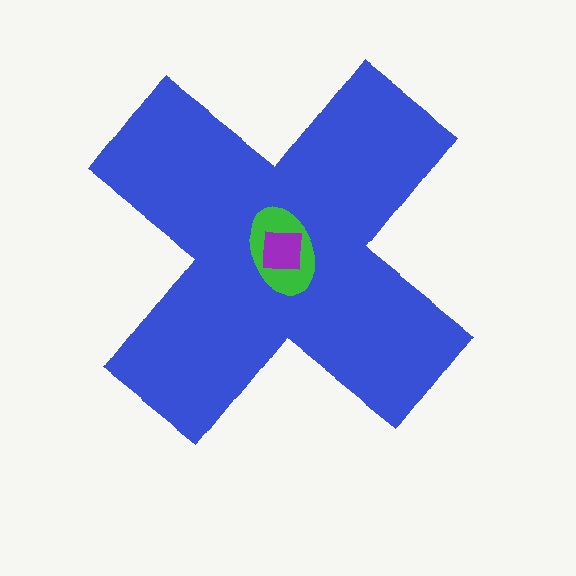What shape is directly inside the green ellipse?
The purple square.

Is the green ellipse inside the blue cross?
Yes.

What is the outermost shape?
The blue cross.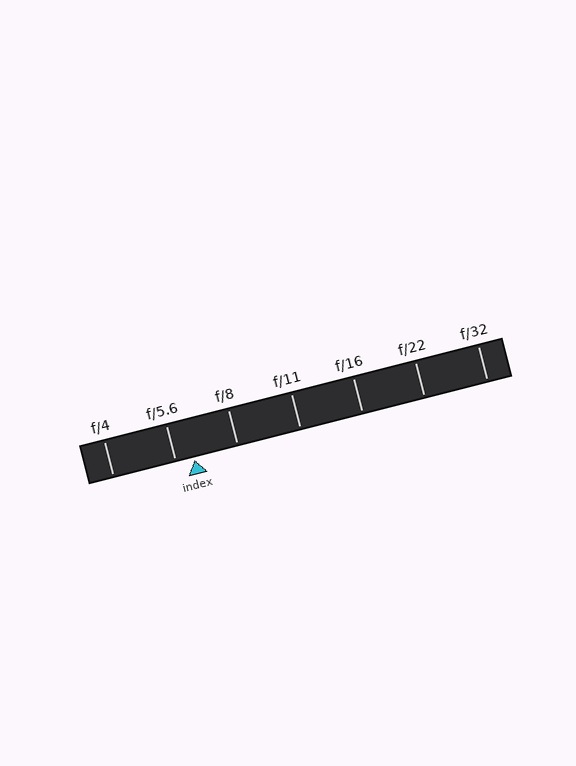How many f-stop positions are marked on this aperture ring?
There are 7 f-stop positions marked.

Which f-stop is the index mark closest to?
The index mark is closest to f/5.6.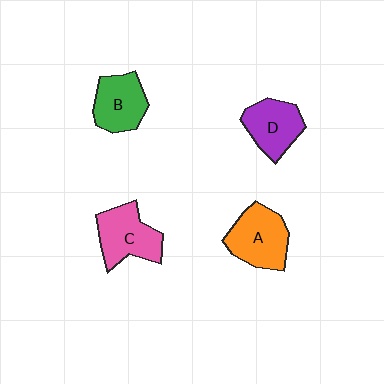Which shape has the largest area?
Shape A (orange).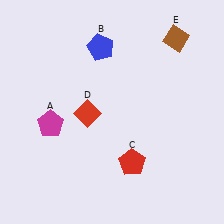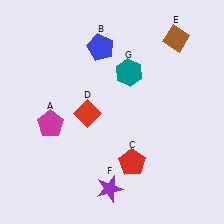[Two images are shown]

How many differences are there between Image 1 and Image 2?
There are 2 differences between the two images.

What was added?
A purple star (F), a teal hexagon (G) were added in Image 2.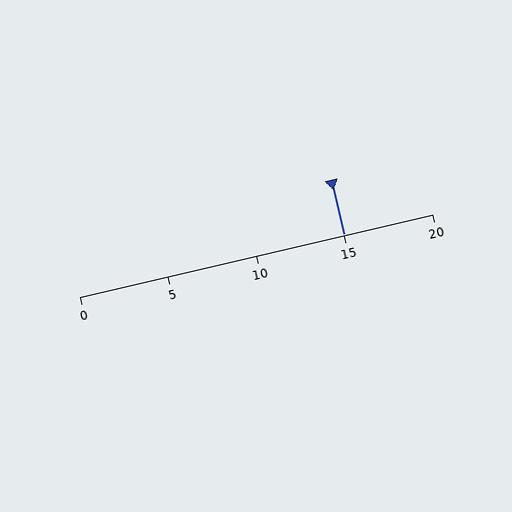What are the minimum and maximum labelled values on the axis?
The axis runs from 0 to 20.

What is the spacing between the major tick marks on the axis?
The major ticks are spaced 5 apart.